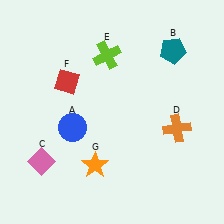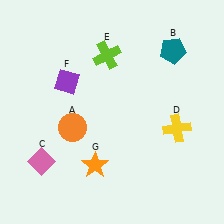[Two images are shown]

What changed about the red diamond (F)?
In Image 1, F is red. In Image 2, it changed to purple.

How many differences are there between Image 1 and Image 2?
There are 3 differences between the two images.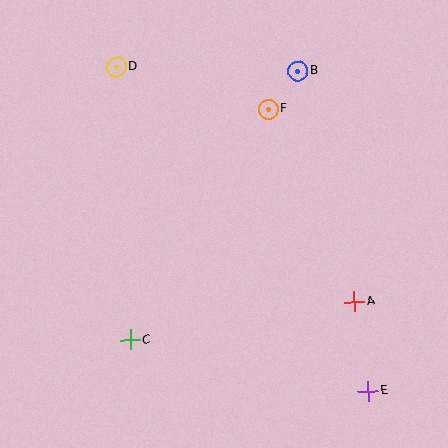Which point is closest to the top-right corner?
Point B is closest to the top-right corner.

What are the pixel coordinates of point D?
Point D is at (116, 67).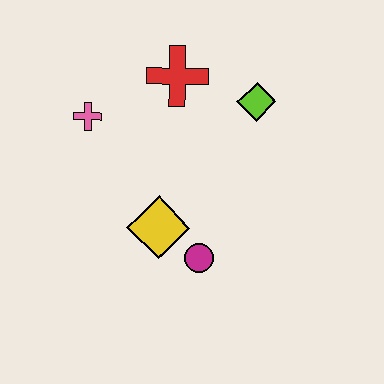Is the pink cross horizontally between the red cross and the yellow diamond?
No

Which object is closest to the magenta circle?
The yellow diamond is closest to the magenta circle.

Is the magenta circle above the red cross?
No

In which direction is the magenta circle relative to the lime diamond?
The magenta circle is below the lime diamond.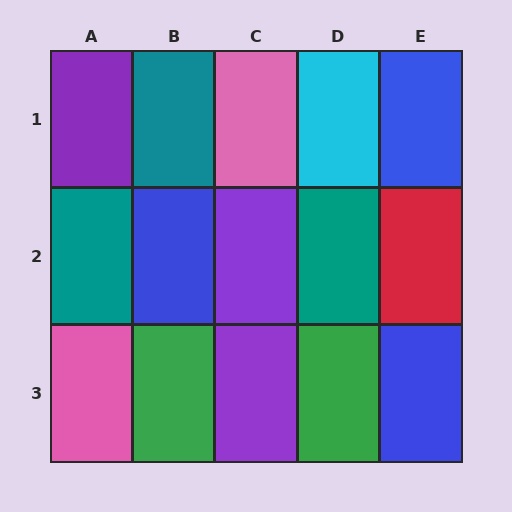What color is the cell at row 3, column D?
Green.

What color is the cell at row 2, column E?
Red.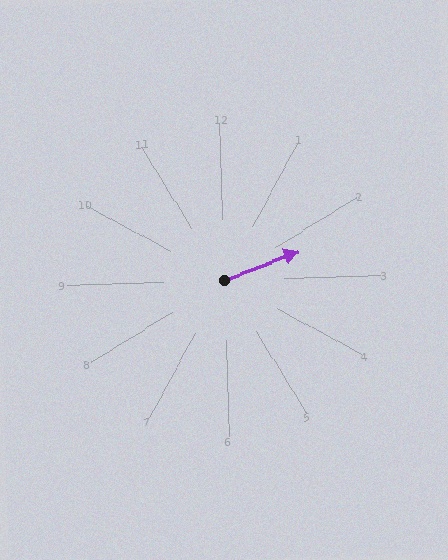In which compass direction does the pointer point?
East.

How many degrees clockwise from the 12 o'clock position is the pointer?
Approximately 71 degrees.